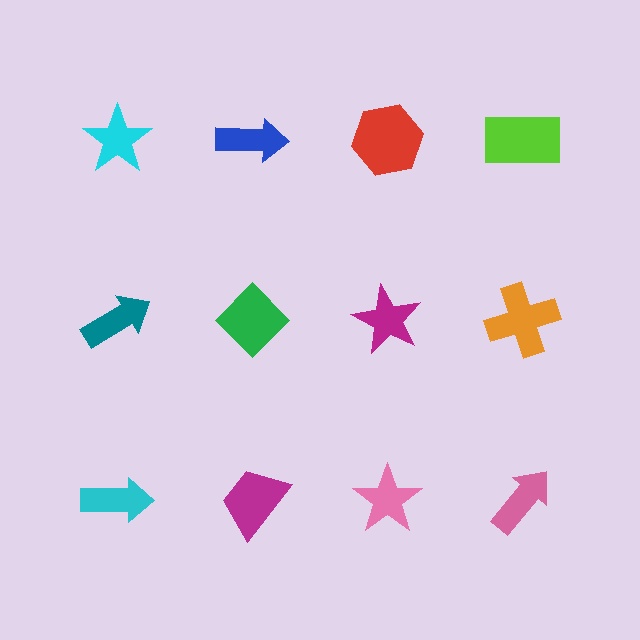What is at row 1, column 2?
A blue arrow.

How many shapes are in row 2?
4 shapes.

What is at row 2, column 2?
A green diamond.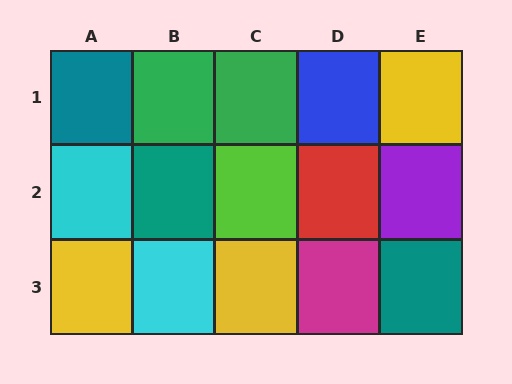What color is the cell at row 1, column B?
Green.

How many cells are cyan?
2 cells are cyan.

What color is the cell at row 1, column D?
Blue.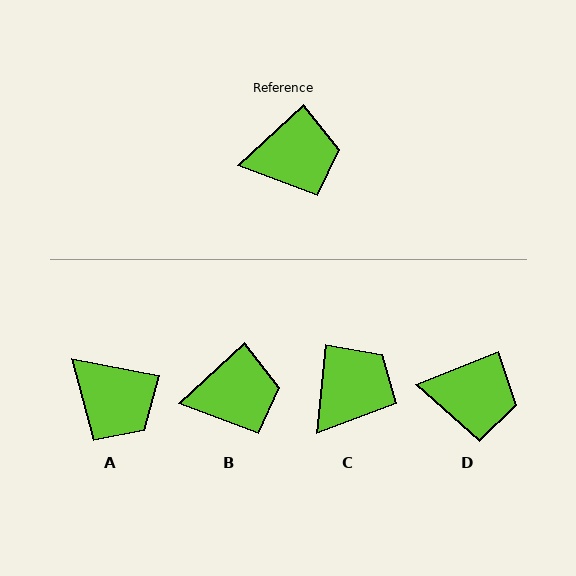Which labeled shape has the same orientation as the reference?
B.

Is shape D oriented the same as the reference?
No, it is off by about 21 degrees.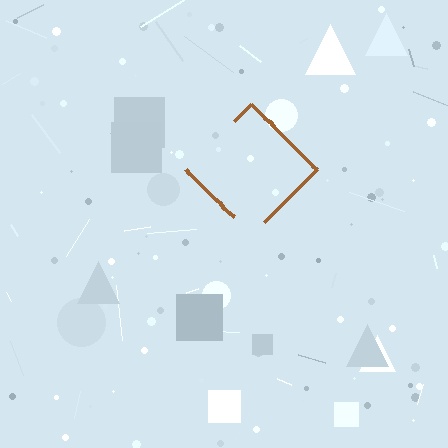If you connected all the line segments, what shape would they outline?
They would outline a diamond.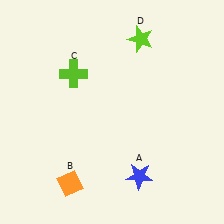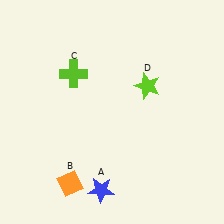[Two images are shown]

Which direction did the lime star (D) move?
The lime star (D) moved down.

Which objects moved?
The objects that moved are: the blue star (A), the lime star (D).